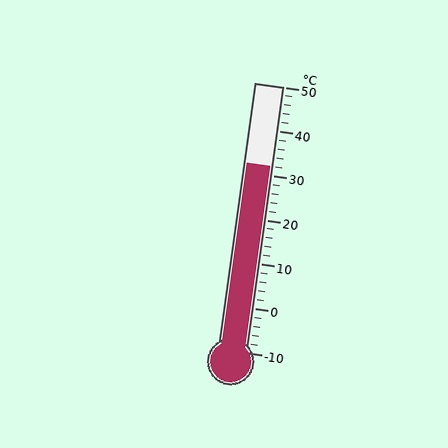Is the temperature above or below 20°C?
The temperature is above 20°C.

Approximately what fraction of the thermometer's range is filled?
The thermometer is filled to approximately 70% of its range.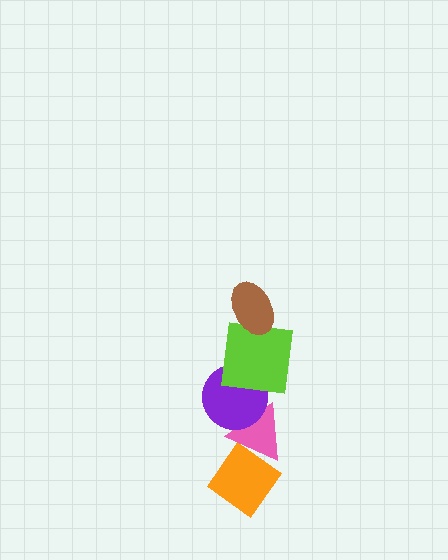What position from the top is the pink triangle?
The pink triangle is 4th from the top.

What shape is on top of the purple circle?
The lime square is on top of the purple circle.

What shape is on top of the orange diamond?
The pink triangle is on top of the orange diamond.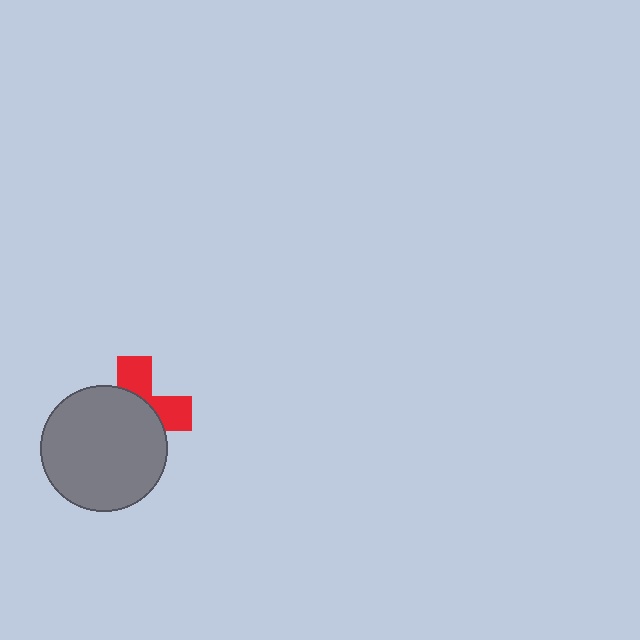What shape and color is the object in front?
The object in front is a gray circle.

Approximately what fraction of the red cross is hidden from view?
Roughly 62% of the red cross is hidden behind the gray circle.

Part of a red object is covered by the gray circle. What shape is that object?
It is a cross.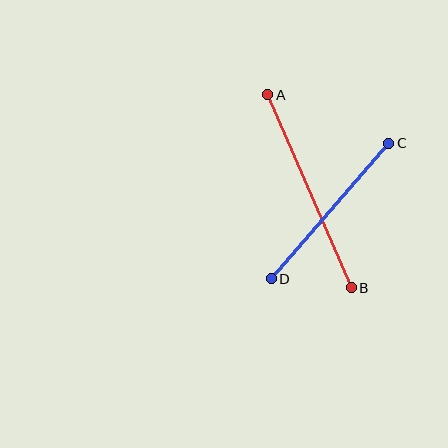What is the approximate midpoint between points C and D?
The midpoint is at approximately (330, 211) pixels.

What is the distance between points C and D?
The distance is approximately 179 pixels.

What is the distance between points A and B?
The distance is approximately 210 pixels.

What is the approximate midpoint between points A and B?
The midpoint is at approximately (309, 191) pixels.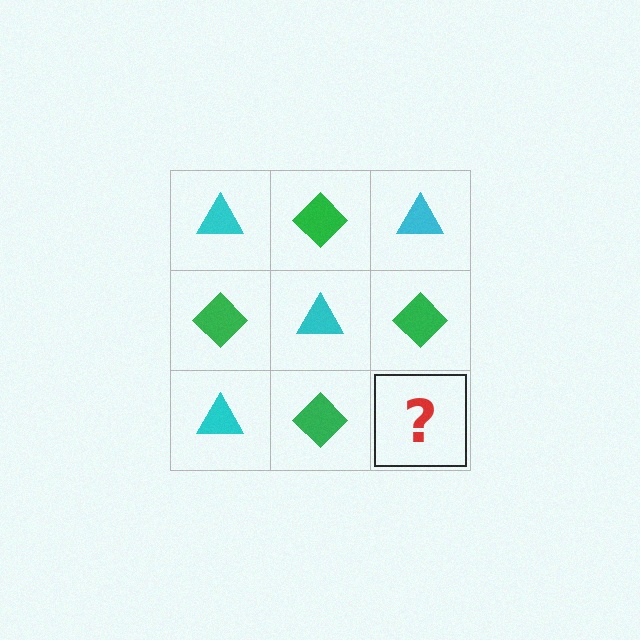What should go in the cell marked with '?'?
The missing cell should contain a cyan triangle.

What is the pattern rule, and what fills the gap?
The rule is that it alternates cyan triangle and green diamond in a checkerboard pattern. The gap should be filled with a cyan triangle.